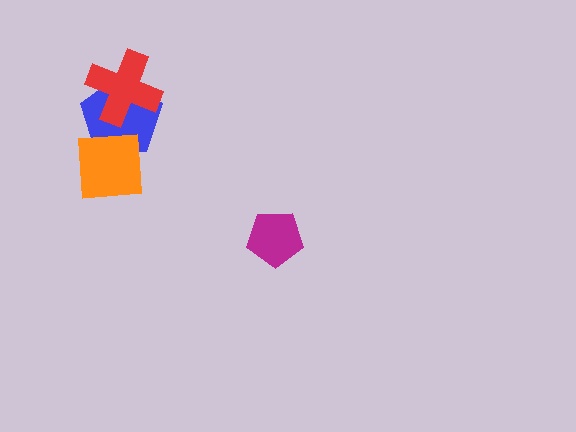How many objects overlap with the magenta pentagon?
0 objects overlap with the magenta pentagon.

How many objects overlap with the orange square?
1 object overlaps with the orange square.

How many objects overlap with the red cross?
1 object overlaps with the red cross.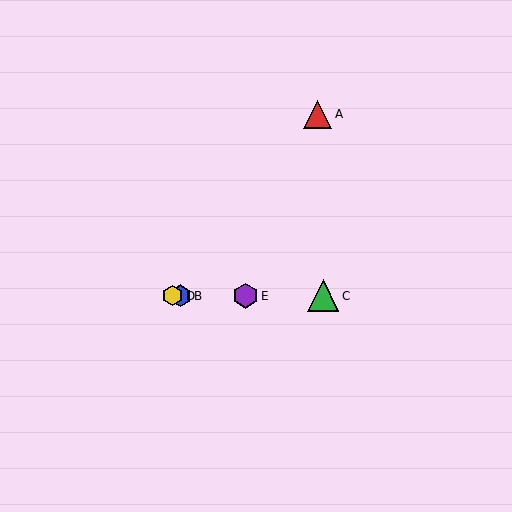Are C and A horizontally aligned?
No, C is at y≈296 and A is at y≈114.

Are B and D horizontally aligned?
Yes, both are at y≈296.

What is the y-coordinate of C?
Object C is at y≈296.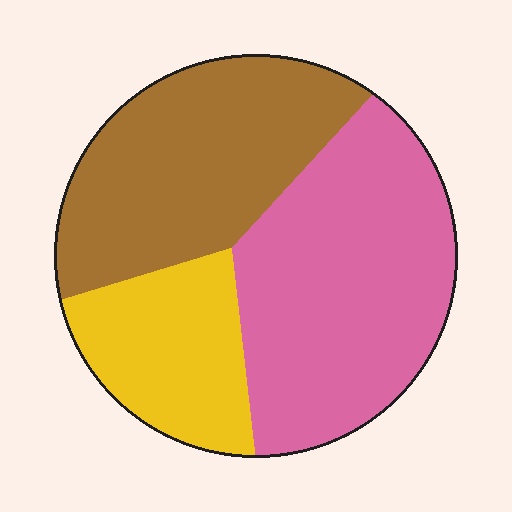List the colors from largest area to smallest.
From largest to smallest: pink, brown, yellow.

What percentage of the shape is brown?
Brown takes up between a third and a half of the shape.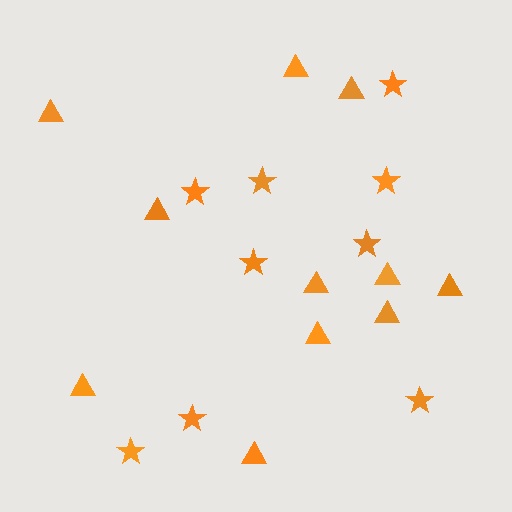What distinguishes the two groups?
There are 2 groups: one group of stars (9) and one group of triangles (11).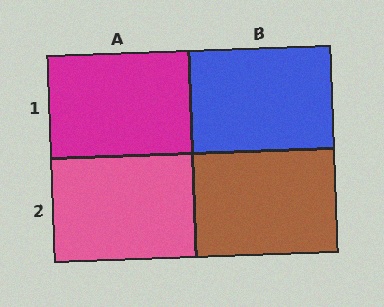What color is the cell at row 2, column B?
Brown.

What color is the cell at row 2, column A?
Pink.